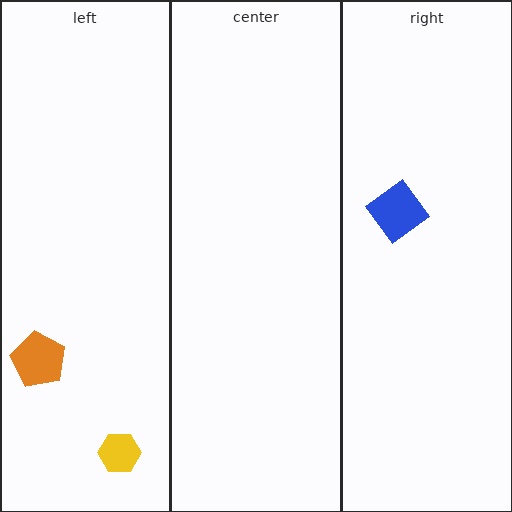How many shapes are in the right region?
1.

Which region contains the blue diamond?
The right region.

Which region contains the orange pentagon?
The left region.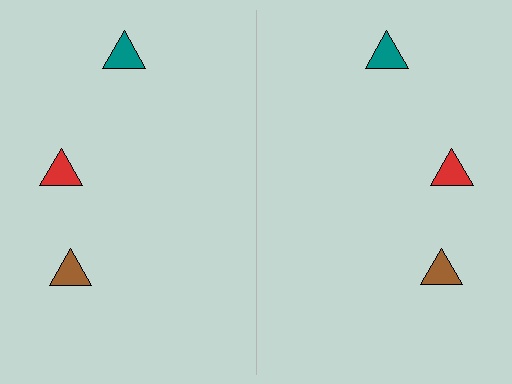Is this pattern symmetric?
Yes, this pattern has bilateral (reflection) symmetry.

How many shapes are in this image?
There are 6 shapes in this image.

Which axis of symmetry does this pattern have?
The pattern has a vertical axis of symmetry running through the center of the image.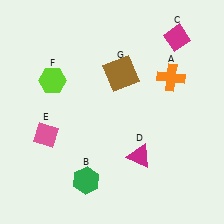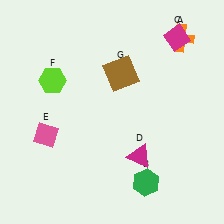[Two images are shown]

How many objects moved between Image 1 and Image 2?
2 objects moved between the two images.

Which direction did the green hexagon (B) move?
The green hexagon (B) moved right.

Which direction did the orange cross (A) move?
The orange cross (A) moved up.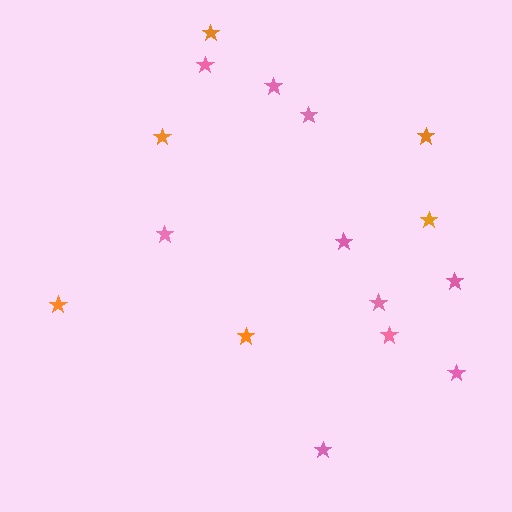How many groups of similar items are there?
There are 2 groups: one group of orange stars (6) and one group of pink stars (10).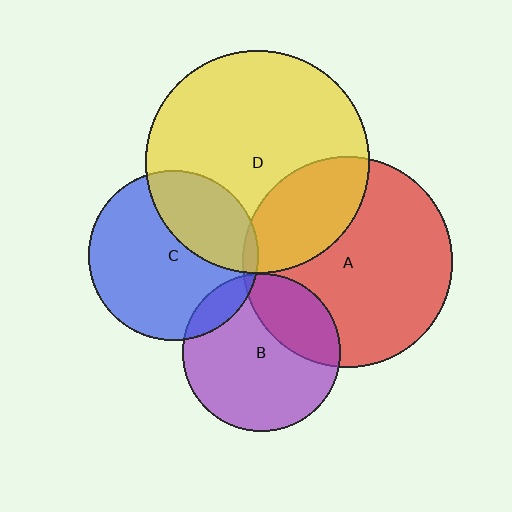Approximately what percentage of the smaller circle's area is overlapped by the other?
Approximately 10%.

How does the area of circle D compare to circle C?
Approximately 1.7 times.